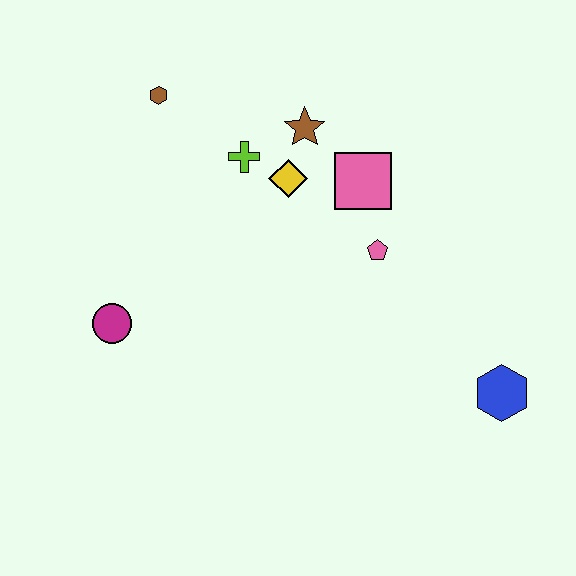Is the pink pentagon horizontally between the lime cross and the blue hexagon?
Yes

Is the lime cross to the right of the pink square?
No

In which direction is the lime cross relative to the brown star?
The lime cross is to the left of the brown star.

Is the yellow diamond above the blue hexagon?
Yes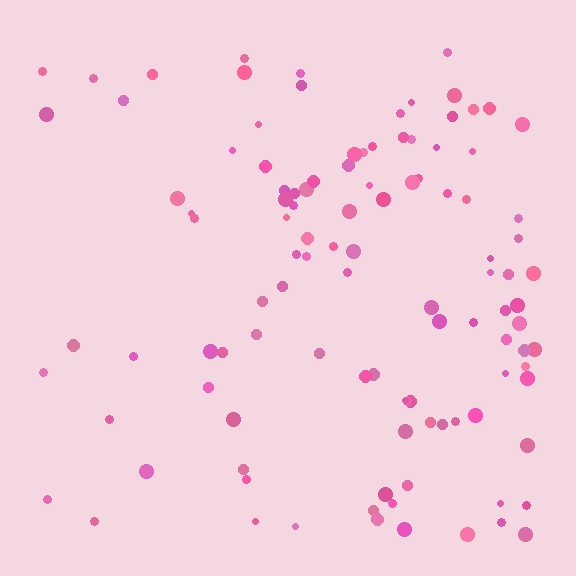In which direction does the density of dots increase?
From left to right, with the right side densest.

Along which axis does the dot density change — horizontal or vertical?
Horizontal.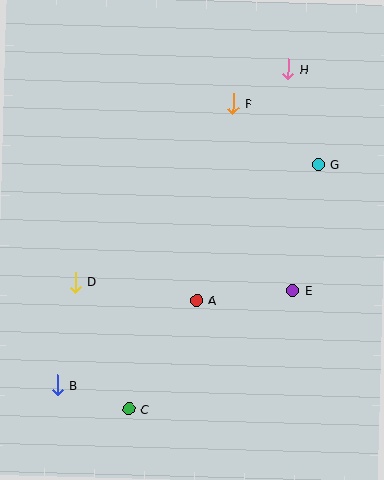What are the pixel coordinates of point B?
Point B is at (57, 385).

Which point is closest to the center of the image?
Point A at (197, 301) is closest to the center.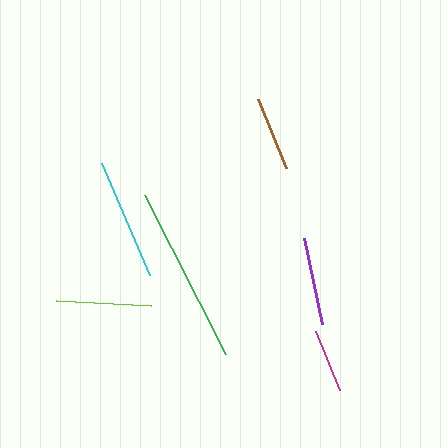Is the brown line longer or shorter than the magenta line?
The brown line is longer than the magenta line.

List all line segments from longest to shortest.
From longest to shortest: green, cyan, lime, purple, brown, magenta.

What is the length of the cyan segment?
The cyan segment is approximately 122 pixels long.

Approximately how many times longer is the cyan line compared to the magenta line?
The cyan line is approximately 1.9 times the length of the magenta line.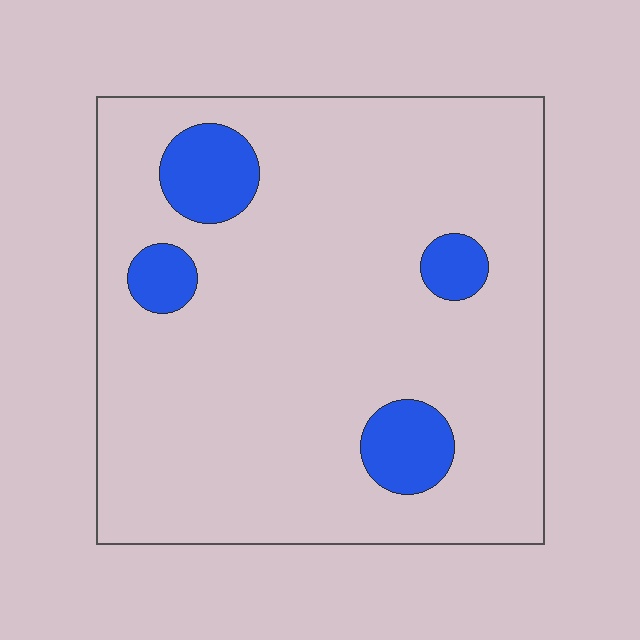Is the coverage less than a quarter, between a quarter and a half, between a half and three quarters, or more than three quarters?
Less than a quarter.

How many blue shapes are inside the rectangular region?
4.